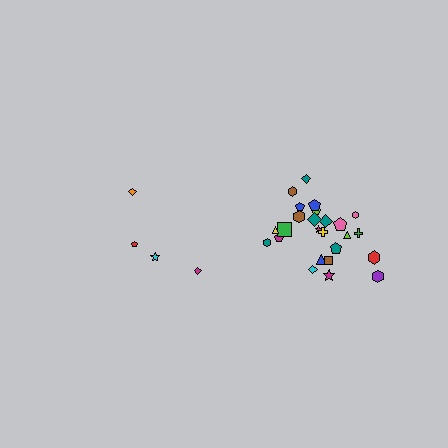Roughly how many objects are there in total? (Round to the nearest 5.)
Roughly 30 objects in total.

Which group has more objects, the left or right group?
The right group.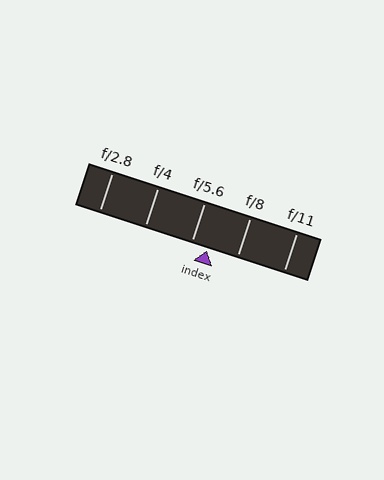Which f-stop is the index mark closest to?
The index mark is closest to f/5.6.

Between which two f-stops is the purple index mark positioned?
The index mark is between f/5.6 and f/8.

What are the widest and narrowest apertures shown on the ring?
The widest aperture shown is f/2.8 and the narrowest is f/11.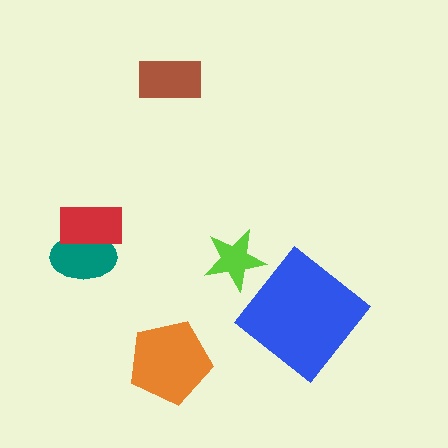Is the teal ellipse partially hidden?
Yes, it is partially covered by another shape.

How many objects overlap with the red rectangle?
1 object overlaps with the red rectangle.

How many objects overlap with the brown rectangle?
0 objects overlap with the brown rectangle.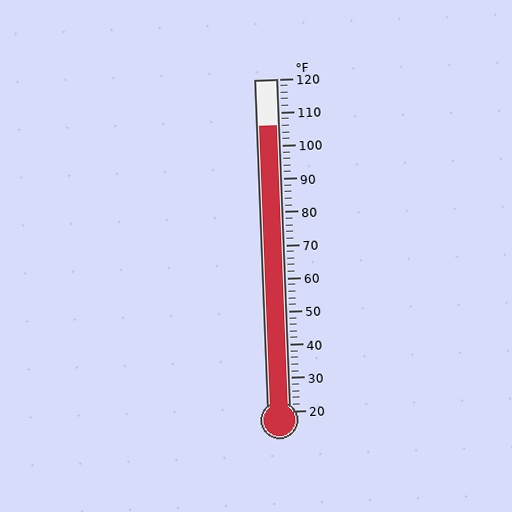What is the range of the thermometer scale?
The thermometer scale ranges from 20°F to 120°F.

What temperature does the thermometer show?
The thermometer shows approximately 106°F.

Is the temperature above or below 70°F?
The temperature is above 70°F.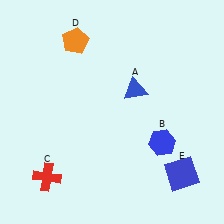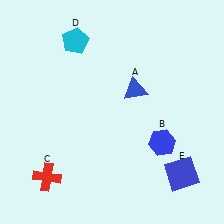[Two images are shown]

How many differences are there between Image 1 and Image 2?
There is 1 difference between the two images.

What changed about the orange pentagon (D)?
In Image 1, D is orange. In Image 2, it changed to cyan.